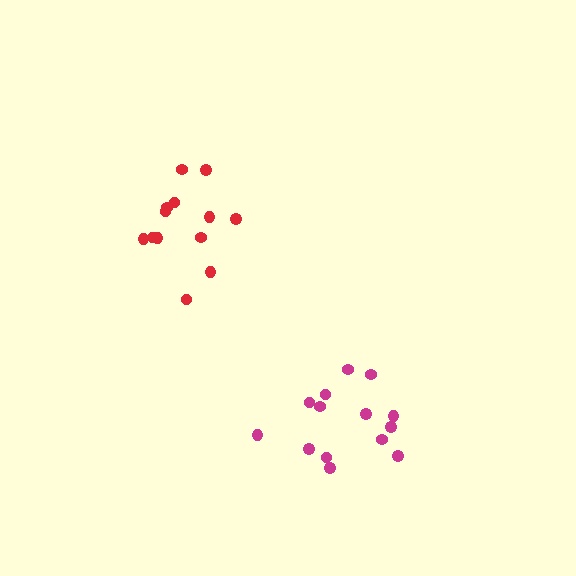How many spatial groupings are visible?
There are 2 spatial groupings.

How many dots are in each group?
Group 1: 14 dots, Group 2: 13 dots (27 total).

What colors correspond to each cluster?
The clusters are colored: magenta, red.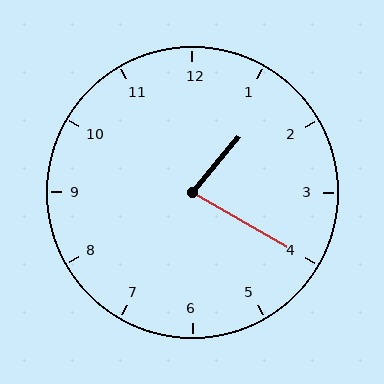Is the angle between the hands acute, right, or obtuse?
It is acute.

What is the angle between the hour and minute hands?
Approximately 80 degrees.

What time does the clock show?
1:20.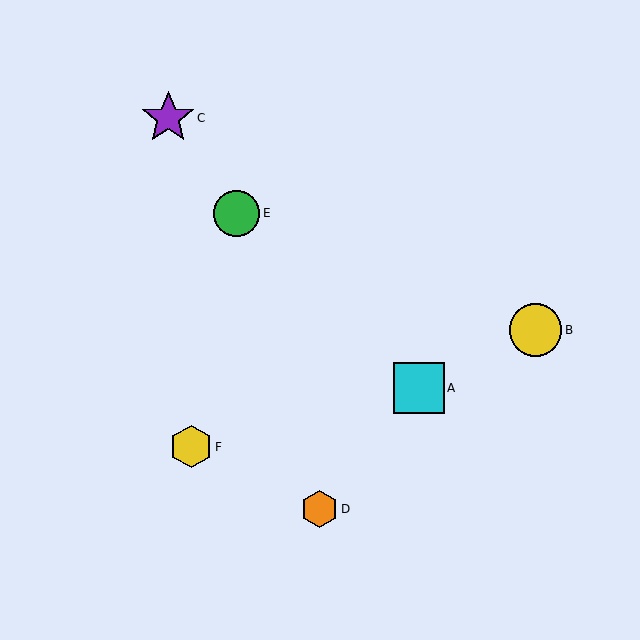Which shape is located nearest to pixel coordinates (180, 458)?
The yellow hexagon (labeled F) at (191, 447) is nearest to that location.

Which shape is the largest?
The purple star (labeled C) is the largest.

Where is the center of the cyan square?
The center of the cyan square is at (419, 388).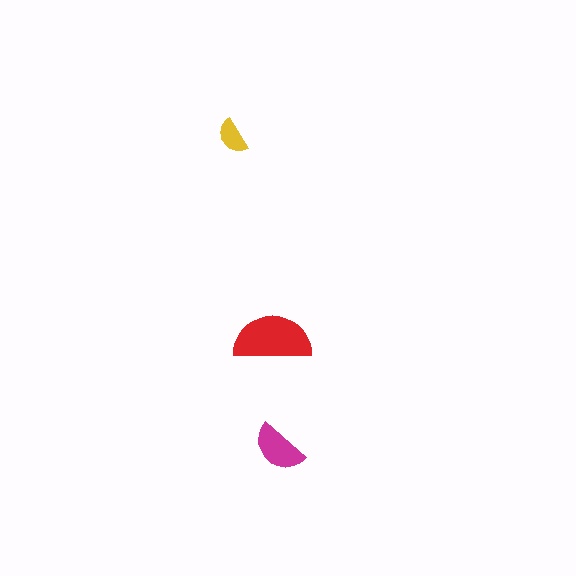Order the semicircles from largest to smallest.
the red one, the magenta one, the yellow one.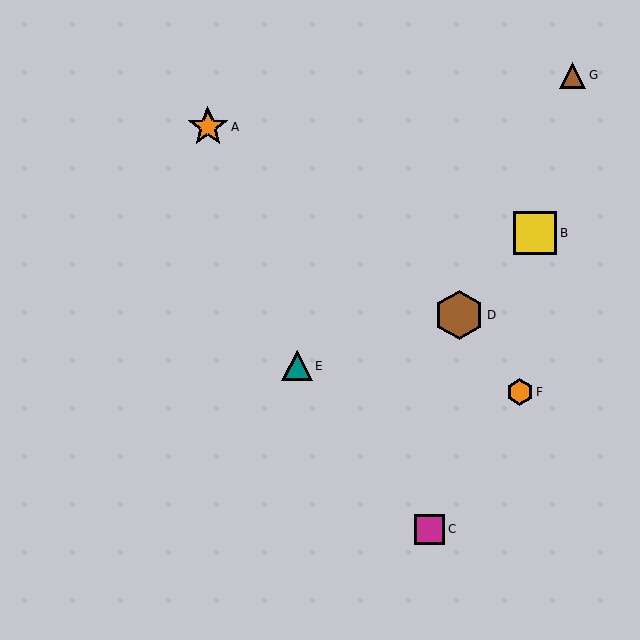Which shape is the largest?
The brown hexagon (labeled D) is the largest.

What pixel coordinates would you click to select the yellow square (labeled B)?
Click at (535, 233) to select the yellow square B.